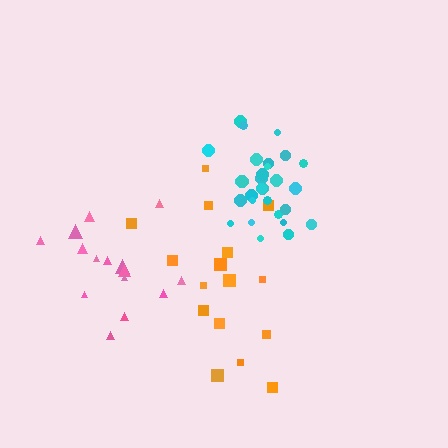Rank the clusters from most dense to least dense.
cyan, pink, orange.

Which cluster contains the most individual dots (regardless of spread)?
Cyan (30).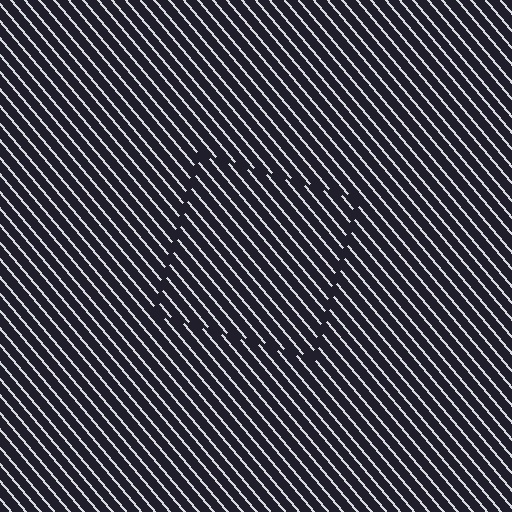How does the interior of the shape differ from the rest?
The interior of the shape contains the same grating, shifted by half a period — the contour is defined by the phase discontinuity where line-ends from the inner and outer gratings abut.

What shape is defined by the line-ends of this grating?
An illusory square. The interior of the shape contains the same grating, shifted by half a period — the contour is defined by the phase discontinuity where line-ends from the inner and outer gratings abut.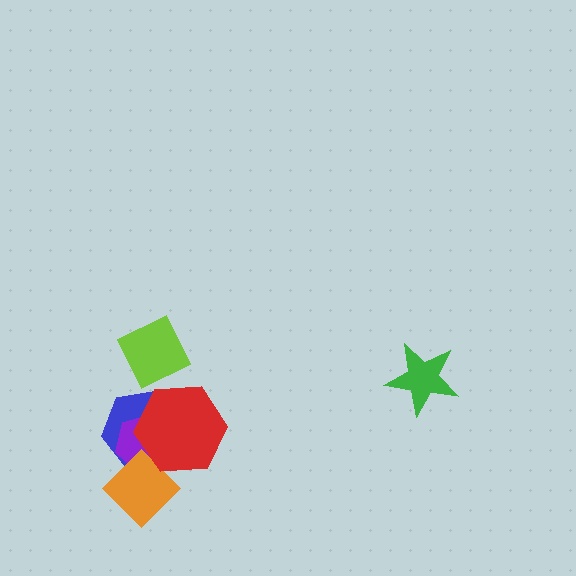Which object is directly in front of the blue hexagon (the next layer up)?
The purple hexagon is directly in front of the blue hexagon.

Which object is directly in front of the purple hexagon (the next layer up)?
The orange diamond is directly in front of the purple hexagon.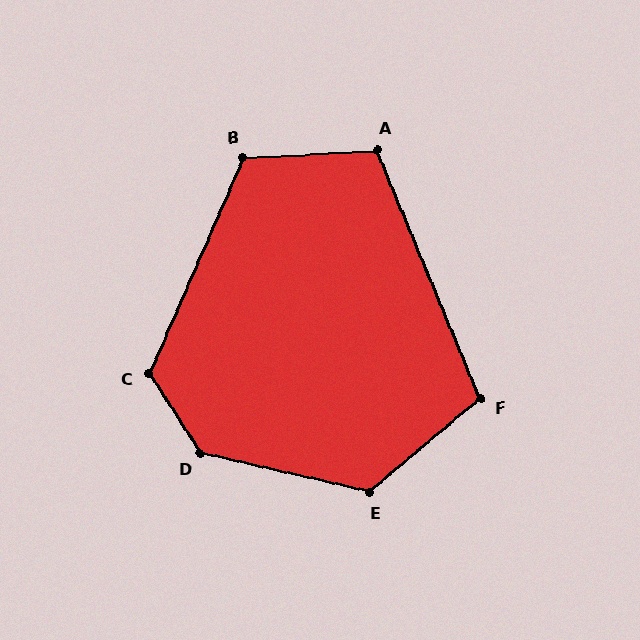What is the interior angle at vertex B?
Approximately 117 degrees (obtuse).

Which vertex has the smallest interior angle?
F, at approximately 107 degrees.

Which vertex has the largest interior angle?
D, at approximately 136 degrees.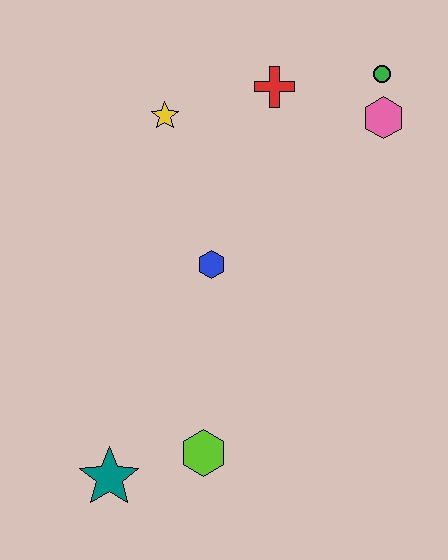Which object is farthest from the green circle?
The teal star is farthest from the green circle.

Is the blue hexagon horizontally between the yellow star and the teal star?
No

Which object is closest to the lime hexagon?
The teal star is closest to the lime hexagon.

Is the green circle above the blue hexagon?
Yes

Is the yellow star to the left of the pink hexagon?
Yes